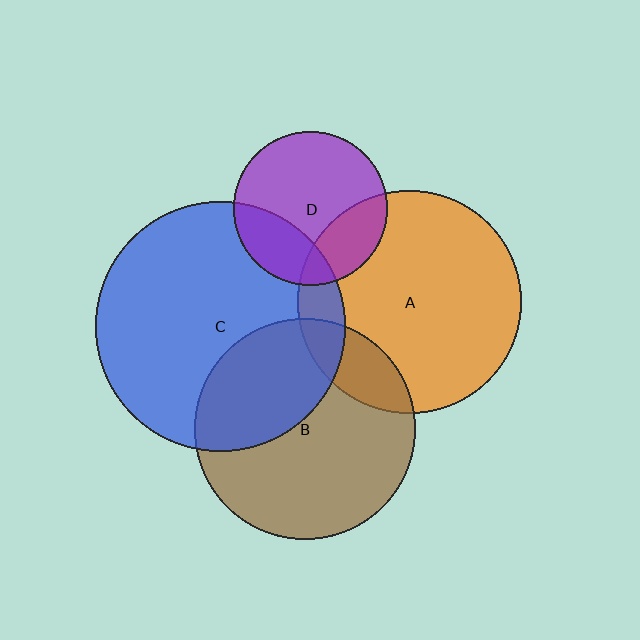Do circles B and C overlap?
Yes.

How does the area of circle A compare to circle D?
Approximately 2.1 times.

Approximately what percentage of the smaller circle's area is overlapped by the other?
Approximately 35%.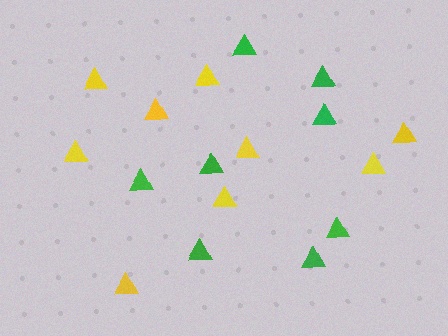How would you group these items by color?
There are 2 groups: one group of green triangles (8) and one group of yellow triangles (9).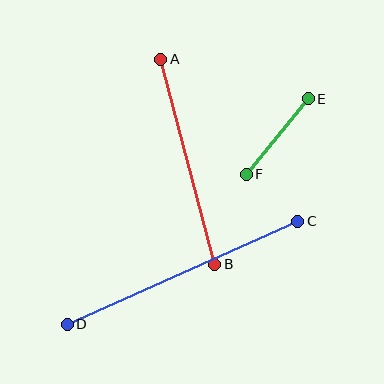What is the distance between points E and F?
The distance is approximately 98 pixels.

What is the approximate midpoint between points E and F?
The midpoint is at approximately (277, 136) pixels.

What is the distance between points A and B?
The distance is approximately 212 pixels.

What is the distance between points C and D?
The distance is approximately 253 pixels.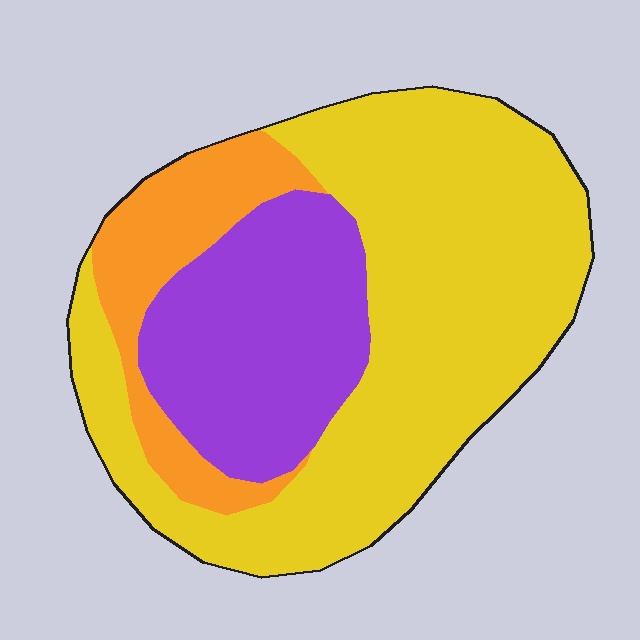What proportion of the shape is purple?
Purple takes up about one quarter (1/4) of the shape.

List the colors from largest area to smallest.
From largest to smallest: yellow, purple, orange.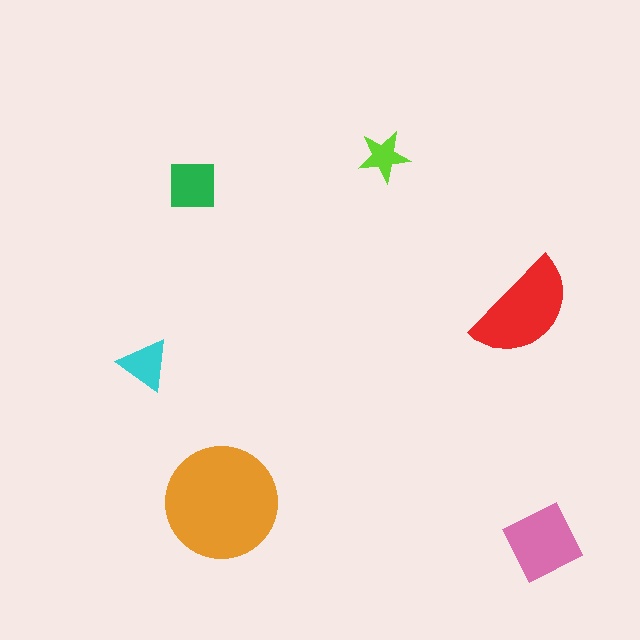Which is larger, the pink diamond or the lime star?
The pink diamond.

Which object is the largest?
The orange circle.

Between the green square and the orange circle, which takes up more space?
The orange circle.